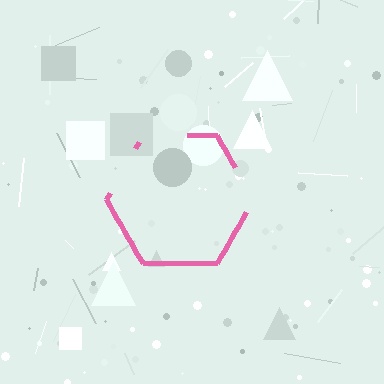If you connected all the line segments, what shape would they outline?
They would outline a hexagon.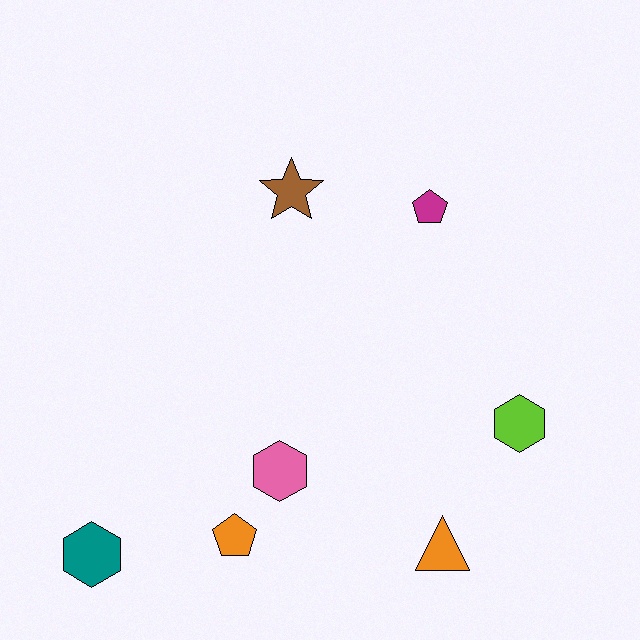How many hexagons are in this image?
There are 3 hexagons.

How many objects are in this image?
There are 7 objects.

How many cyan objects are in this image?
There are no cyan objects.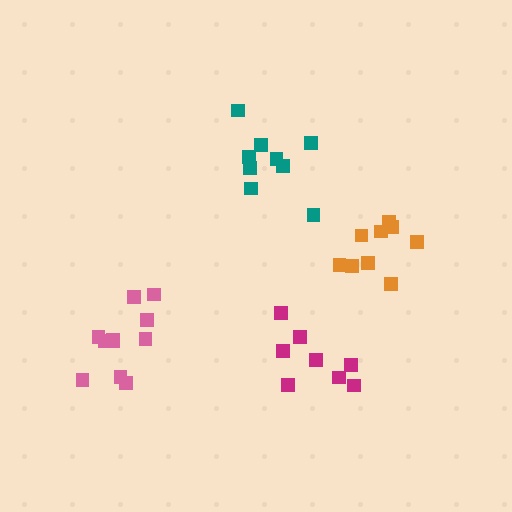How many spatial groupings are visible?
There are 4 spatial groupings.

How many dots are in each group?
Group 1: 10 dots, Group 2: 11 dots, Group 3: 9 dots, Group 4: 8 dots (38 total).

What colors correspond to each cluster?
The clusters are colored: orange, pink, teal, magenta.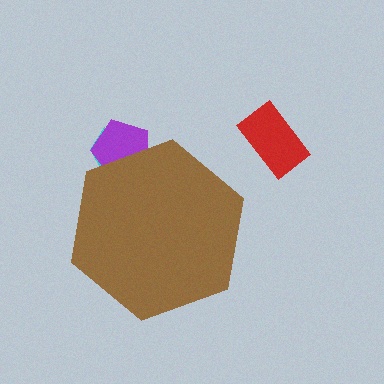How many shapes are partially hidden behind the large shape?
2 shapes are partially hidden.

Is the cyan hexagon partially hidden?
Yes, the cyan hexagon is partially hidden behind the brown hexagon.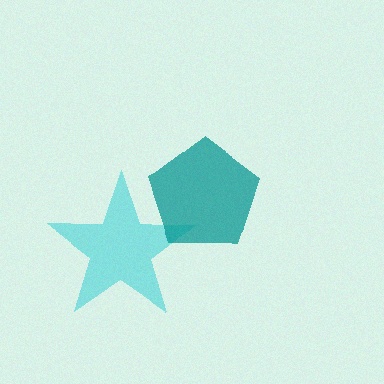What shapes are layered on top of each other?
The layered shapes are: a cyan star, a teal pentagon.